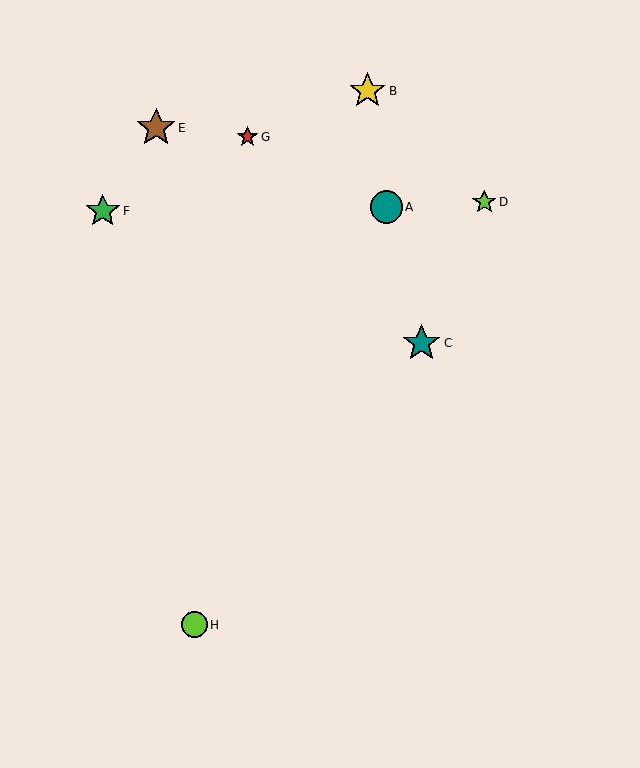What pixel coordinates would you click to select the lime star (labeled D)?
Click at (484, 202) to select the lime star D.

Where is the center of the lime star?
The center of the lime star is at (484, 202).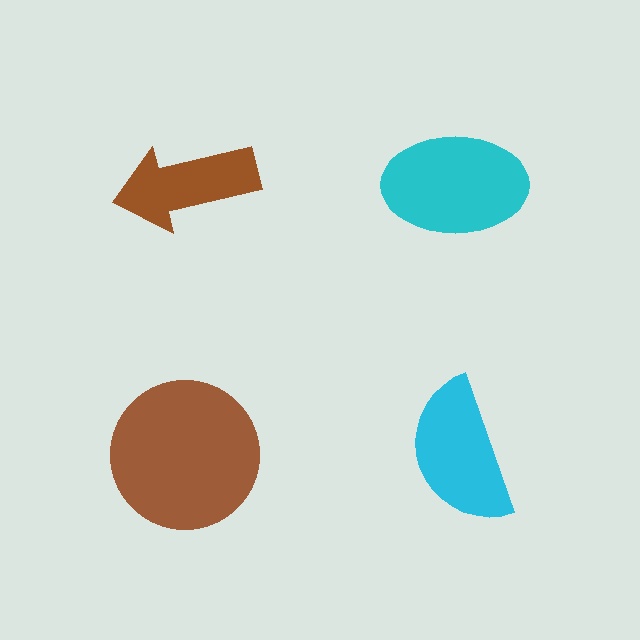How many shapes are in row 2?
2 shapes.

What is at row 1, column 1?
A brown arrow.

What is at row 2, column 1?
A brown circle.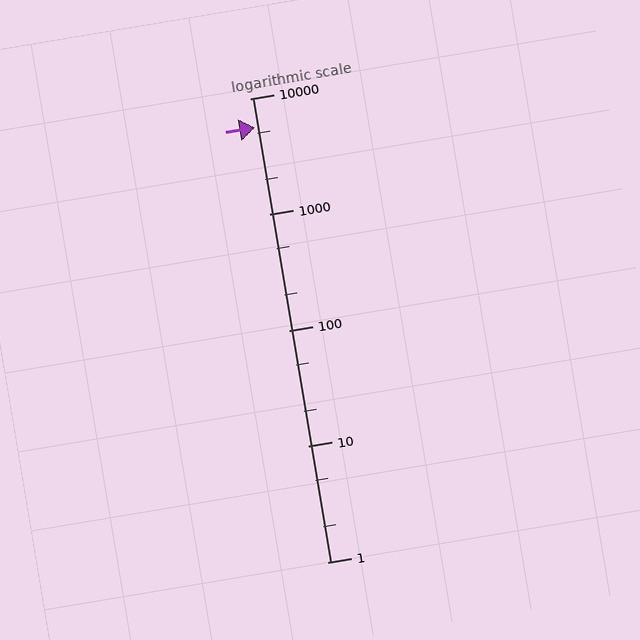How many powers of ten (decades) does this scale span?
The scale spans 4 decades, from 1 to 10000.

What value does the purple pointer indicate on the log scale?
The pointer indicates approximately 5600.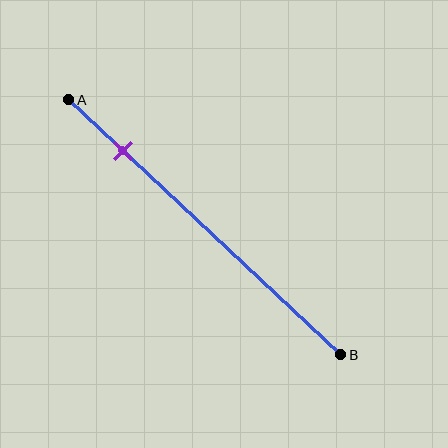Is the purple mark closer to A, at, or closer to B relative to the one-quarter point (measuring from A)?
The purple mark is closer to point A than the one-quarter point of segment AB.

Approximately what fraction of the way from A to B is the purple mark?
The purple mark is approximately 20% of the way from A to B.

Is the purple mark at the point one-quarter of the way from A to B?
No, the mark is at about 20% from A, not at the 25% one-quarter point.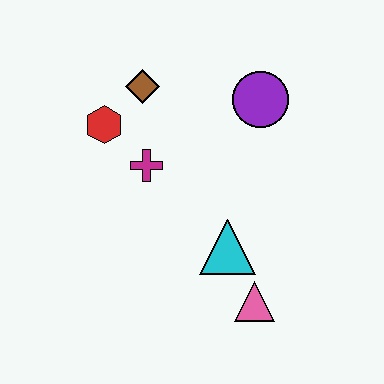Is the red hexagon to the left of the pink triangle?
Yes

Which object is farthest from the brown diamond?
The pink triangle is farthest from the brown diamond.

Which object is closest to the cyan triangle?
The pink triangle is closest to the cyan triangle.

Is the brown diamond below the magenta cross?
No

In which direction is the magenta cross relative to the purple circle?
The magenta cross is to the left of the purple circle.